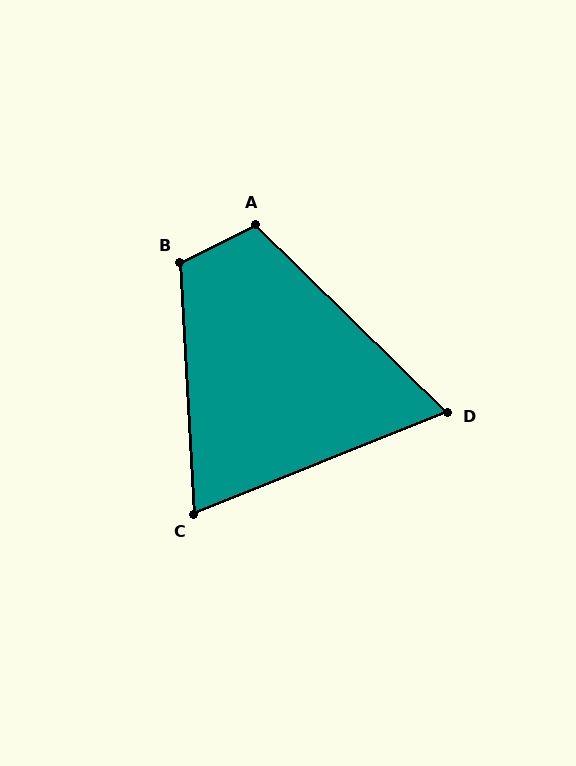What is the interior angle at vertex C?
Approximately 71 degrees (acute).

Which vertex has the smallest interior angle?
D, at approximately 66 degrees.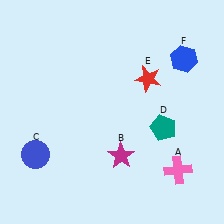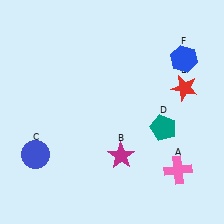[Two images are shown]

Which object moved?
The red star (E) moved right.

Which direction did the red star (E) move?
The red star (E) moved right.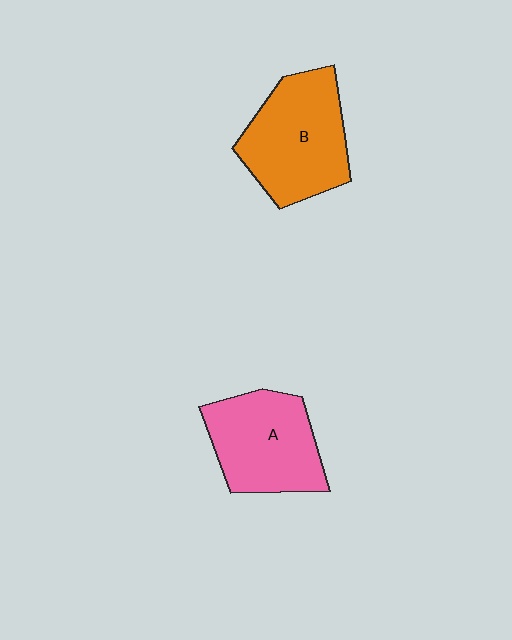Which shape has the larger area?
Shape B (orange).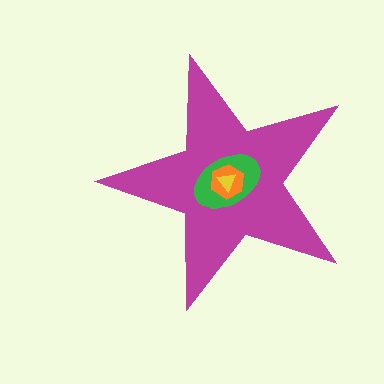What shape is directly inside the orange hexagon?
The yellow triangle.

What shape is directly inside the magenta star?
The green ellipse.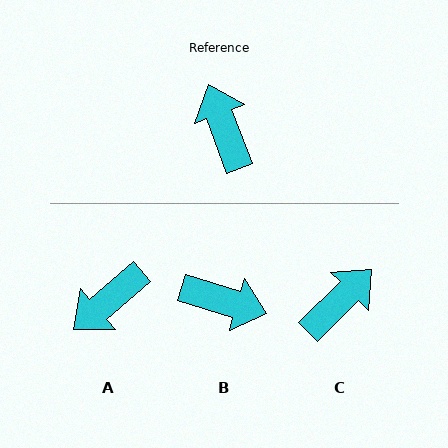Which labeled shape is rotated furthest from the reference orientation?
B, about 127 degrees away.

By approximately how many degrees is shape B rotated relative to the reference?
Approximately 127 degrees clockwise.